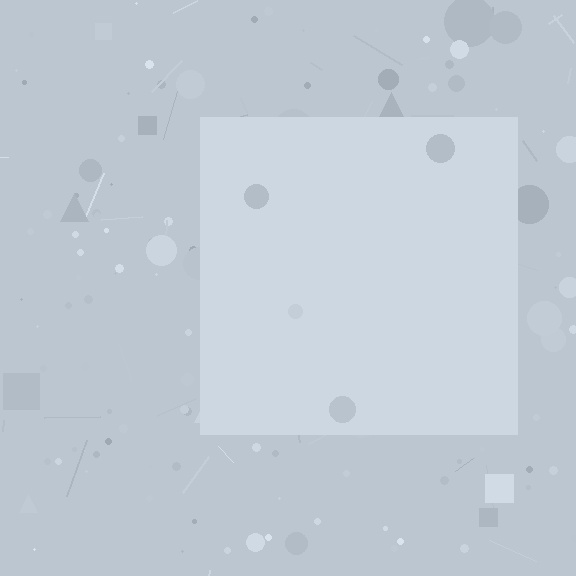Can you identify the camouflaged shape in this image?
The camouflaged shape is a square.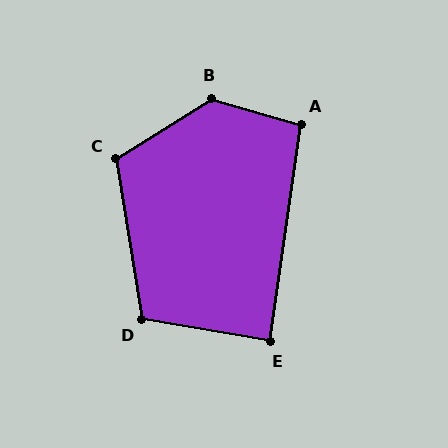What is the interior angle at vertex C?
Approximately 113 degrees (obtuse).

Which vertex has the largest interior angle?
B, at approximately 132 degrees.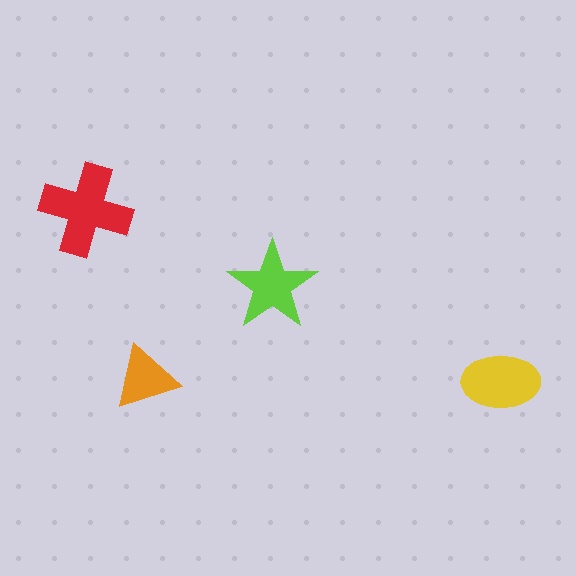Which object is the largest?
The red cross.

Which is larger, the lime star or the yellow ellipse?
The yellow ellipse.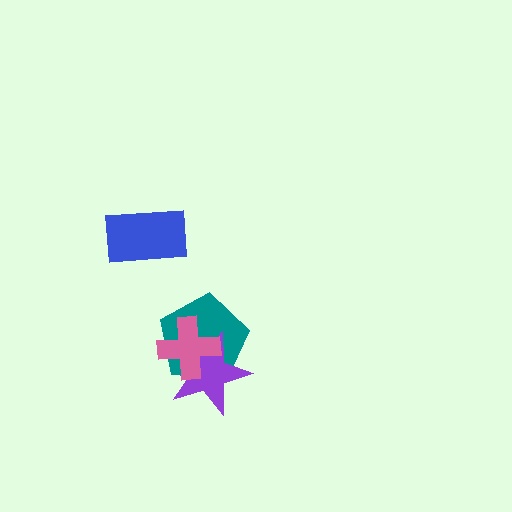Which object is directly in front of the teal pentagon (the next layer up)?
The purple star is directly in front of the teal pentagon.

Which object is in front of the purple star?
The pink cross is in front of the purple star.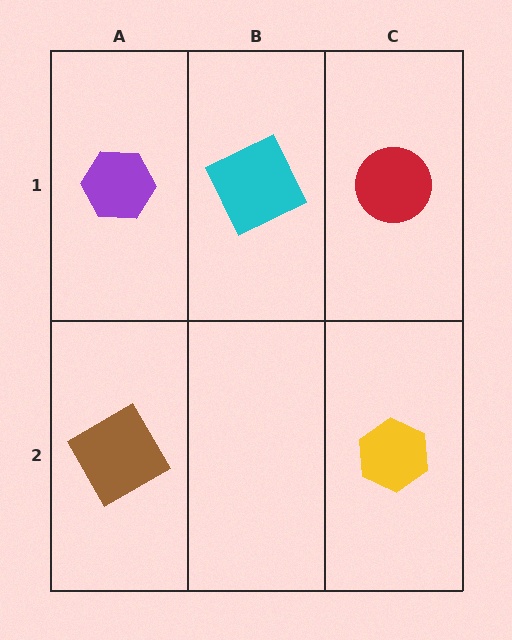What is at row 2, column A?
A brown diamond.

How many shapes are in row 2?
2 shapes.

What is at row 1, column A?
A purple hexagon.